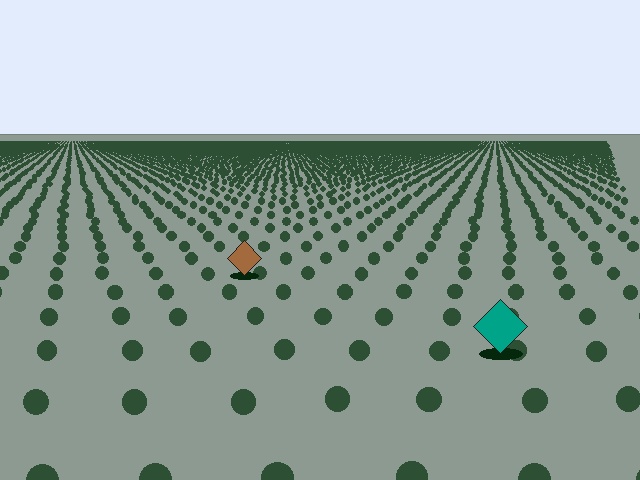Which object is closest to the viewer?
The teal diamond is closest. The texture marks near it are larger and more spread out.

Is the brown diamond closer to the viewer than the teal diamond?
No. The teal diamond is closer — you can tell from the texture gradient: the ground texture is coarser near it.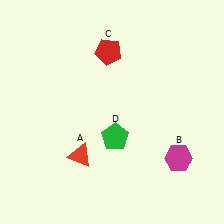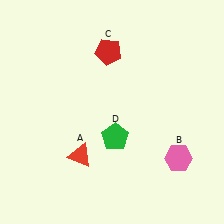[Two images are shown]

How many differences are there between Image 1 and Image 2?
There is 1 difference between the two images.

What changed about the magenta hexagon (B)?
In Image 1, B is magenta. In Image 2, it changed to pink.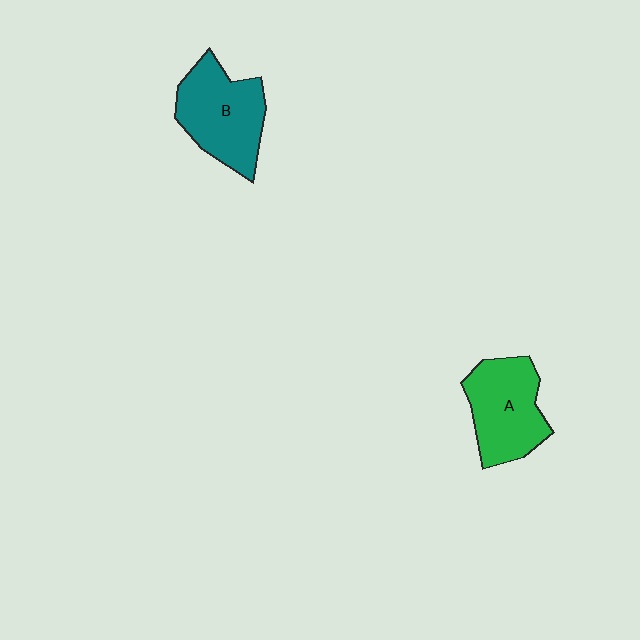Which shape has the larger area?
Shape B (teal).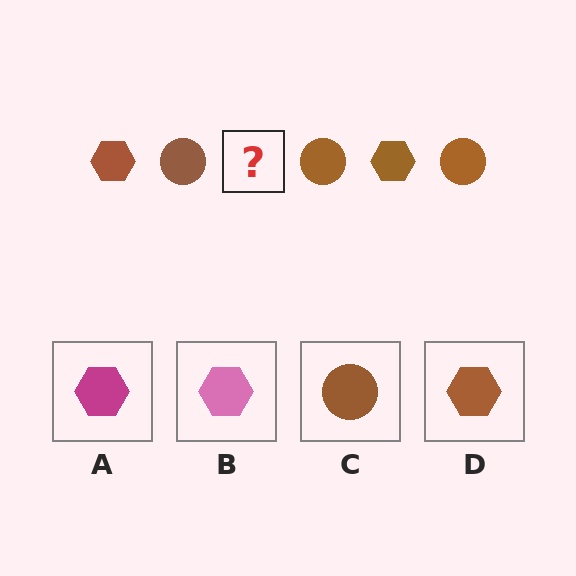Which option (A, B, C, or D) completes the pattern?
D.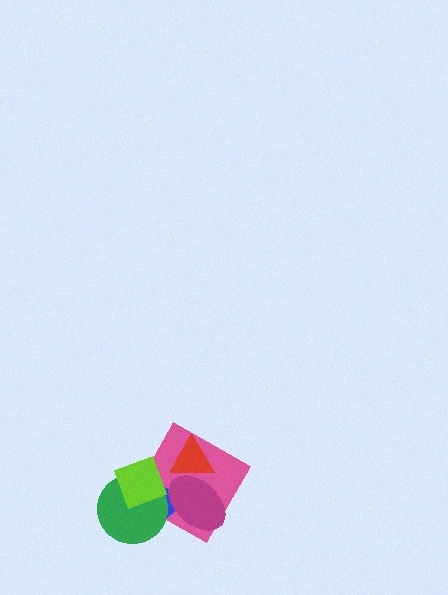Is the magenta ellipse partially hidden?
No, no other shape covers it.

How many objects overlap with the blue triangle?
4 objects overlap with the blue triangle.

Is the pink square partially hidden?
Yes, it is partially covered by another shape.